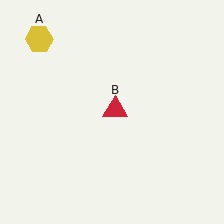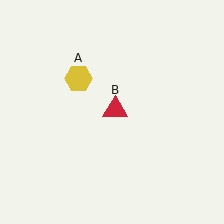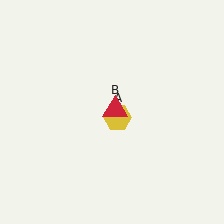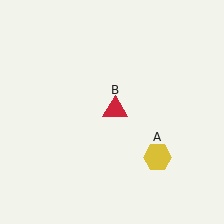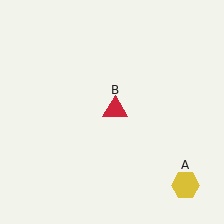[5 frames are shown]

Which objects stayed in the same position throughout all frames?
Red triangle (object B) remained stationary.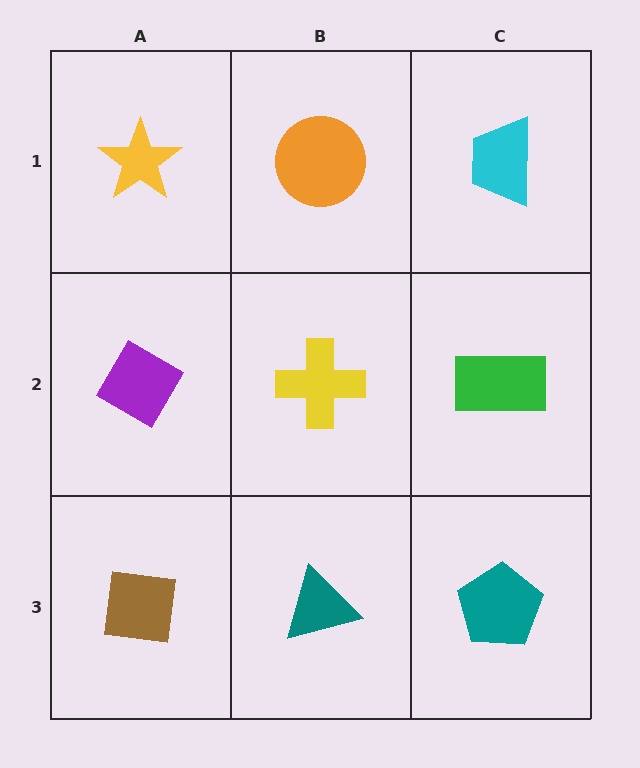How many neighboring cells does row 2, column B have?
4.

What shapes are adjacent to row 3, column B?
A yellow cross (row 2, column B), a brown square (row 3, column A), a teal pentagon (row 3, column C).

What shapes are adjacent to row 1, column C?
A green rectangle (row 2, column C), an orange circle (row 1, column B).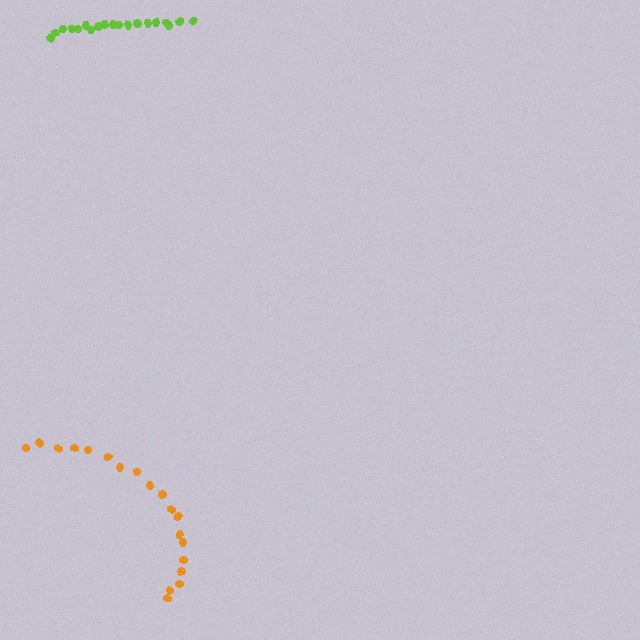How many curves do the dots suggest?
There are 2 distinct paths.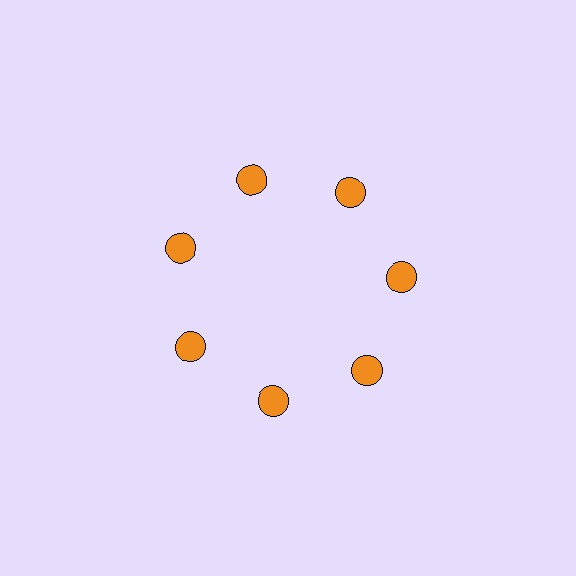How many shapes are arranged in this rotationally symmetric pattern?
There are 7 shapes, arranged in 7 groups of 1.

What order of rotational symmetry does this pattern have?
This pattern has 7-fold rotational symmetry.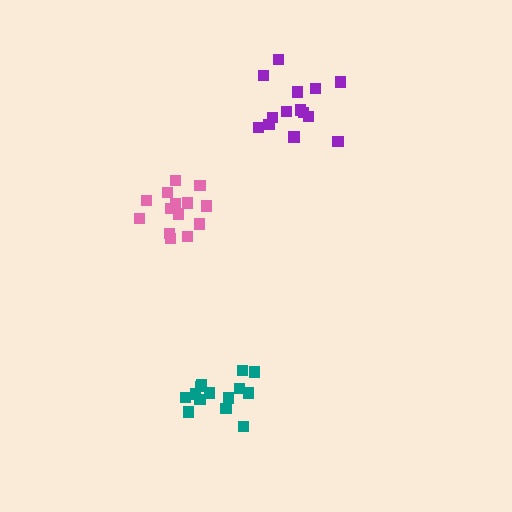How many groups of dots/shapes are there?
There are 3 groups.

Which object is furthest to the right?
The purple cluster is rightmost.